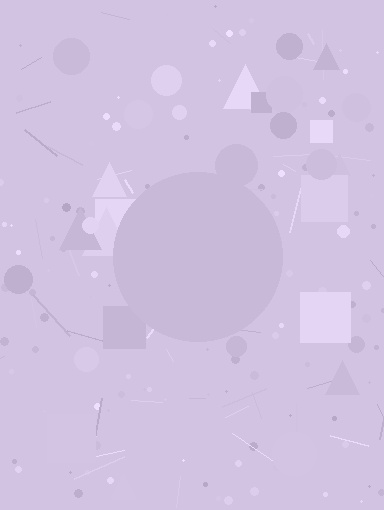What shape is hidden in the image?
A circle is hidden in the image.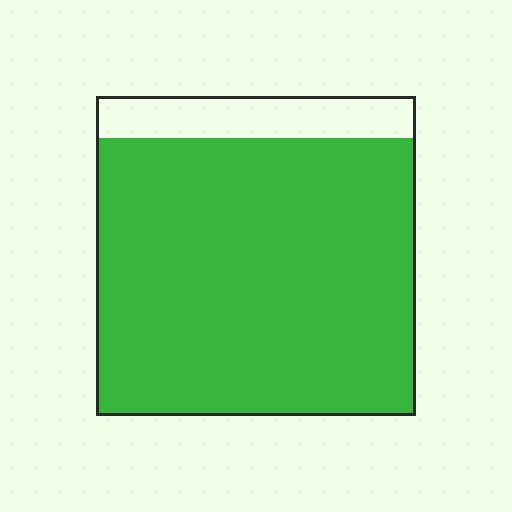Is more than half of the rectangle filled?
Yes.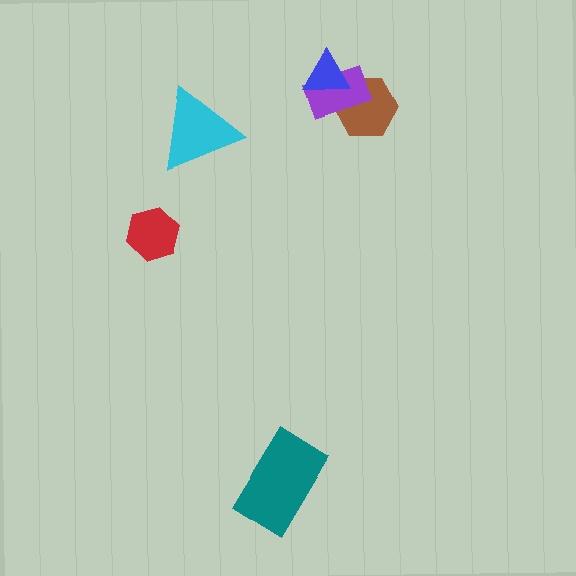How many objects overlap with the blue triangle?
2 objects overlap with the blue triangle.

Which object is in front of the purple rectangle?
The blue triangle is in front of the purple rectangle.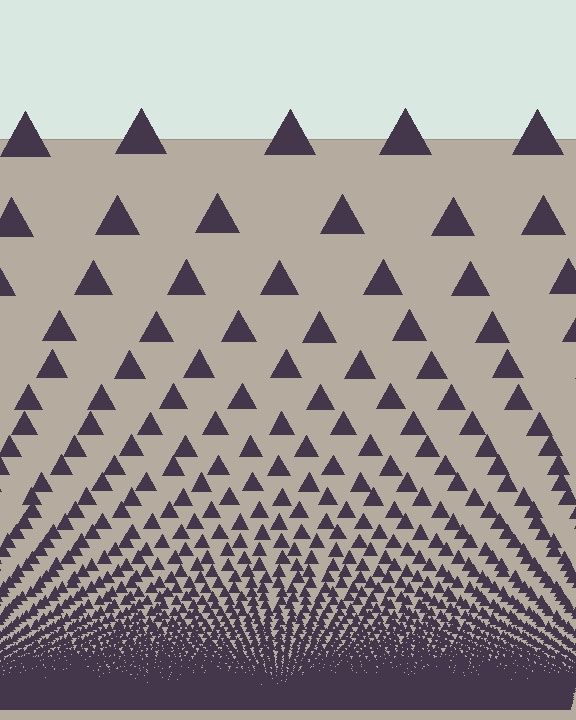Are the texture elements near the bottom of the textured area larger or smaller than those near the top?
Smaller. The gradient is inverted — elements near the bottom are smaller and denser.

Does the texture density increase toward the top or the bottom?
Density increases toward the bottom.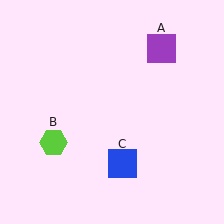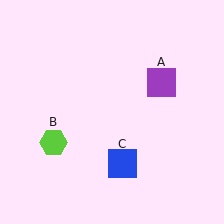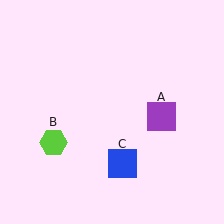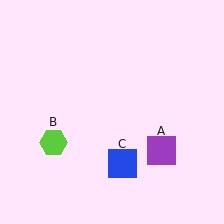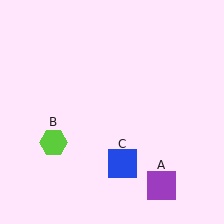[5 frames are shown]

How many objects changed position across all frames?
1 object changed position: purple square (object A).